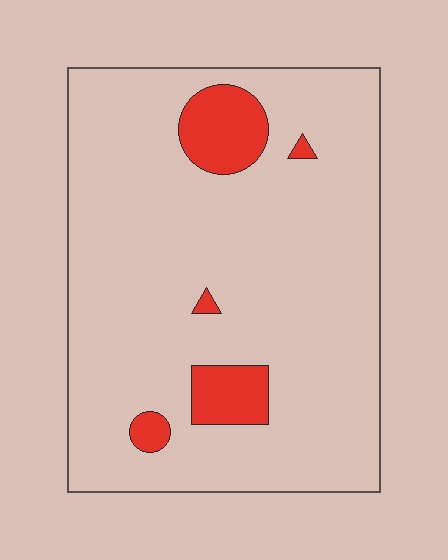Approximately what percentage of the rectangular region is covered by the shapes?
Approximately 10%.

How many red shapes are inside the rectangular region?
5.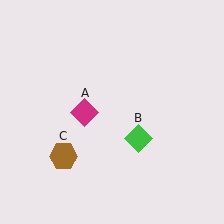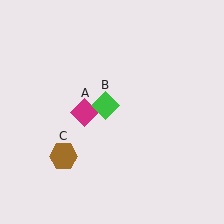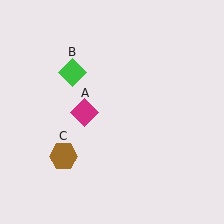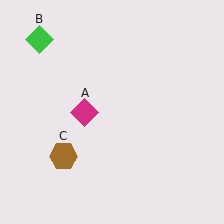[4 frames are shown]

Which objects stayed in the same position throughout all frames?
Magenta diamond (object A) and brown hexagon (object C) remained stationary.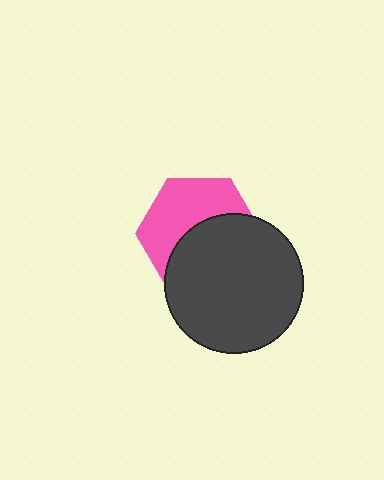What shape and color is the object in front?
The object in front is a dark gray circle.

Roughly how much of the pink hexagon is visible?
About half of it is visible (roughly 49%).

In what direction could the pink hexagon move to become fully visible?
The pink hexagon could move up. That would shift it out from behind the dark gray circle entirely.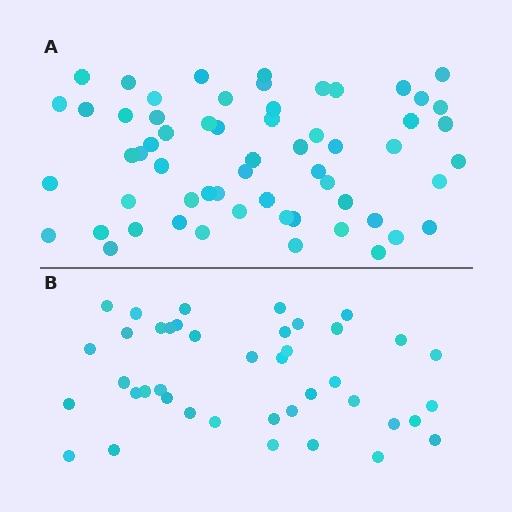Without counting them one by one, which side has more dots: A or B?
Region A (the top region) has more dots.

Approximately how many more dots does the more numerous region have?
Region A has approximately 20 more dots than region B.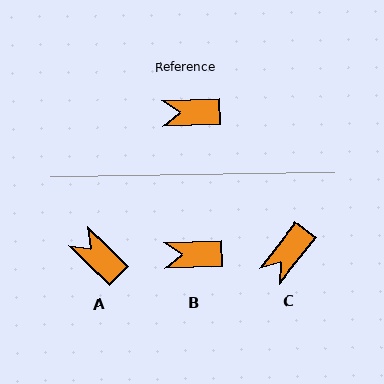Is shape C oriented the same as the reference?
No, it is off by about 49 degrees.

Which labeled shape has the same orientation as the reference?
B.